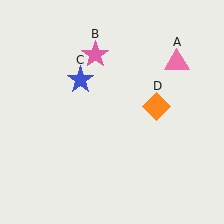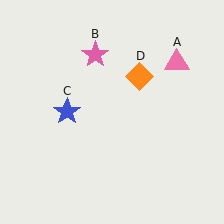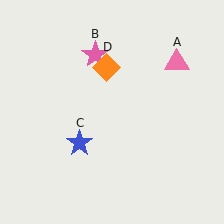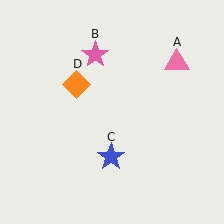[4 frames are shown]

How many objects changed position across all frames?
2 objects changed position: blue star (object C), orange diamond (object D).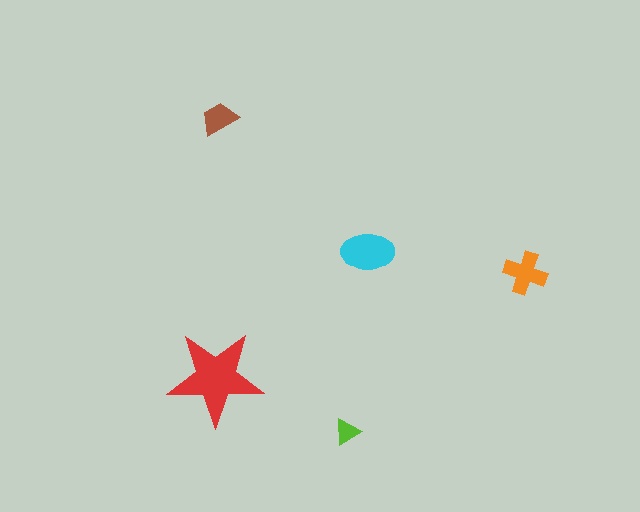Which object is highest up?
The brown trapezoid is topmost.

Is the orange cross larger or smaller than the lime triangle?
Larger.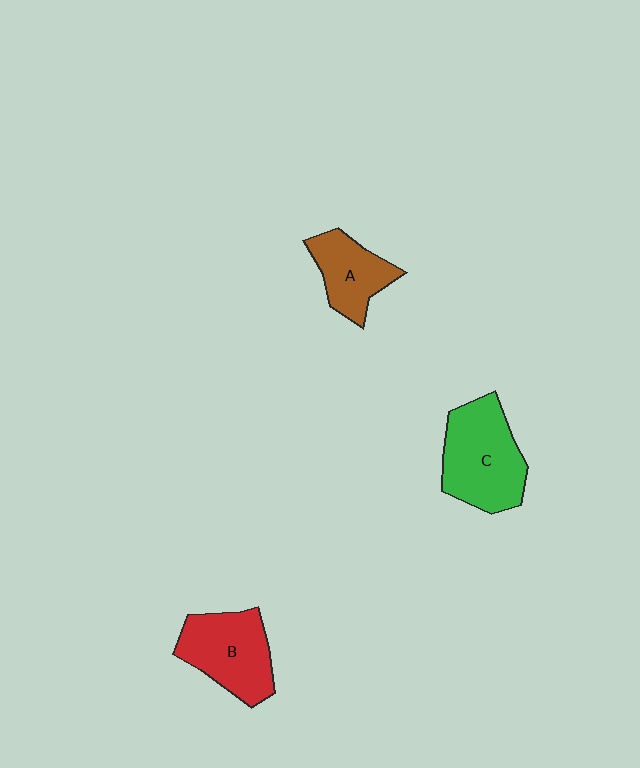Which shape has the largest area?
Shape C (green).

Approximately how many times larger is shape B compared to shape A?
Approximately 1.3 times.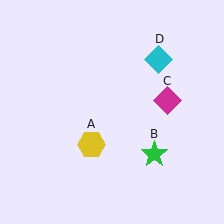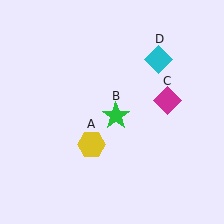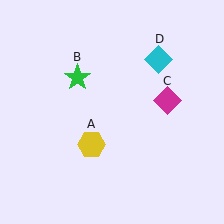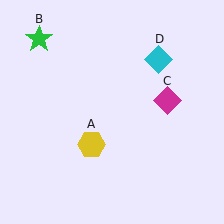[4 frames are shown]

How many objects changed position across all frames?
1 object changed position: green star (object B).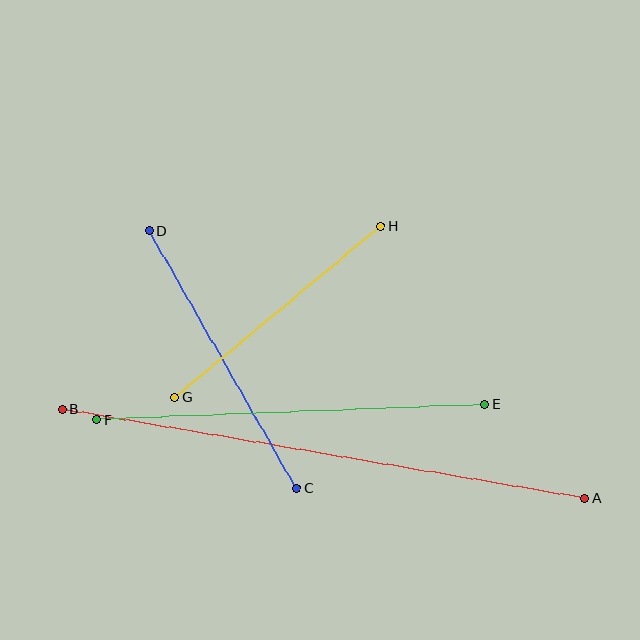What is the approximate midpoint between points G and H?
The midpoint is at approximately (277, 312) pixels.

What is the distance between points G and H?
The distance is approximately 268 pixels.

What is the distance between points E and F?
The distance is approximately 388 pixels.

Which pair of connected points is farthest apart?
Points A and B are farthest apart.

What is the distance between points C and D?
The distance is approximately 297 pixels.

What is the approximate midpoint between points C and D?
The midpoint is at approximately (223, 359) pixels.